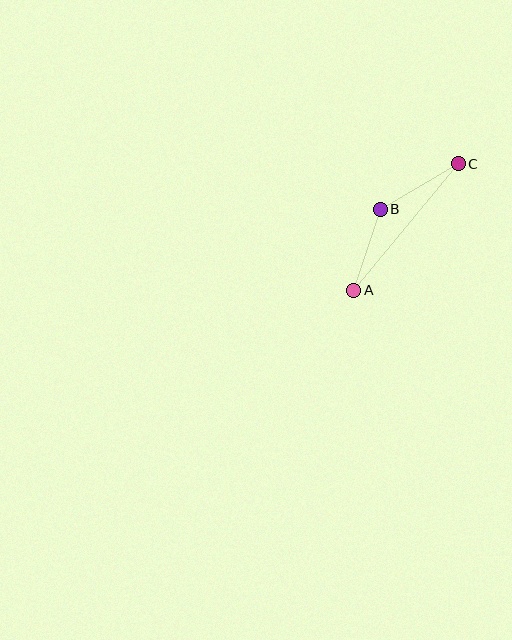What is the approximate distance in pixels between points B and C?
The distance between B and C is approximately 91 pixels.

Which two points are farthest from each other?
Points A and C are farthest from each other.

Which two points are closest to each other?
Points A and B are closest to each other.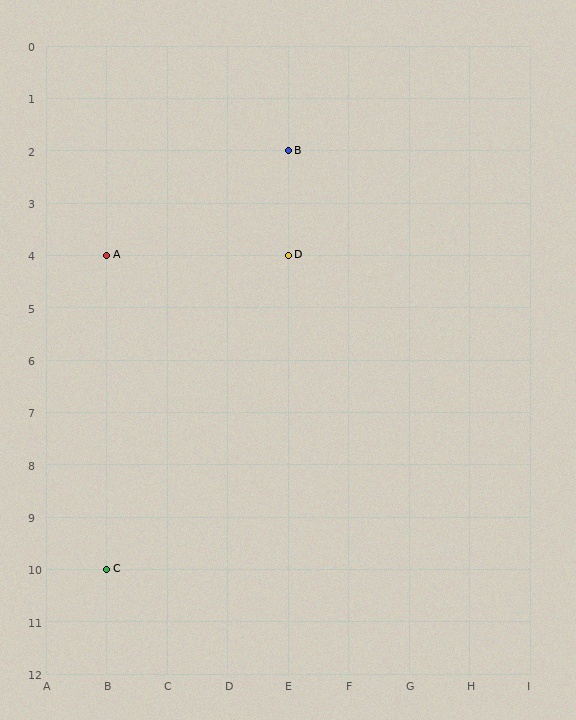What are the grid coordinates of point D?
Point D is at grid coordinates (E, 4).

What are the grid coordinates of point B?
Point B is at grid coordinates (E, 2).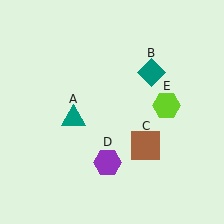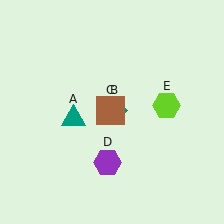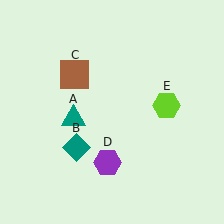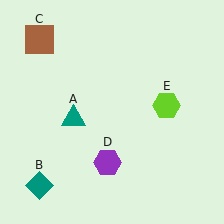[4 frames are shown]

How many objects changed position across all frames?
2 objects changed position: teal diamond (object B), brown square (object C).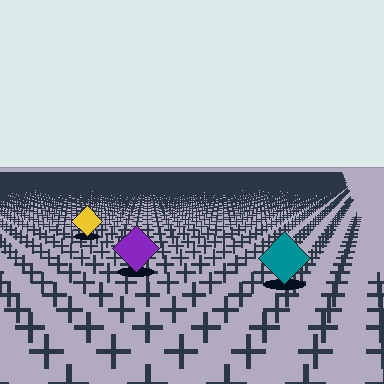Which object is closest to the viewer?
The teal diamond is closest. The texture marks near it are larger and more spread out.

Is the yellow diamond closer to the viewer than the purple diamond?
No. The purple diamond is closer — you can tell from the texture gradient: the ground texture is coarser near it.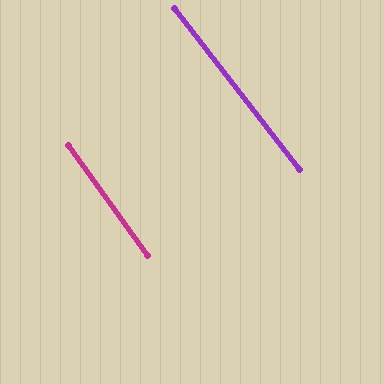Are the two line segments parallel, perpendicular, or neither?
Parallel — their directions differ by only 1.9°.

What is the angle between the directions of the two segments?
Approximately 2 degrees.